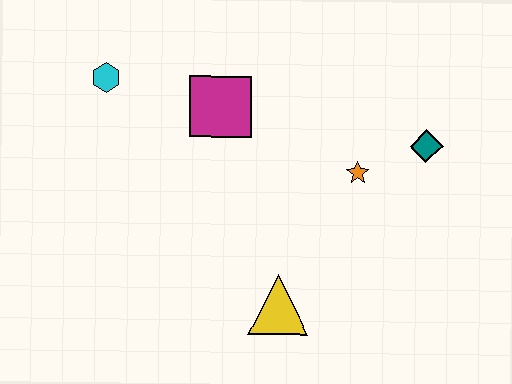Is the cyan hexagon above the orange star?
Yes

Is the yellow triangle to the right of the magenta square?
Yes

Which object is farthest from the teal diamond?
The cyan hexagon is farthest from the teal diamond.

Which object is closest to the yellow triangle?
The orange star is closest to the yellow triangle.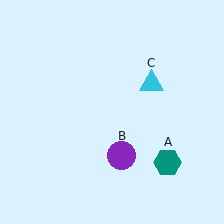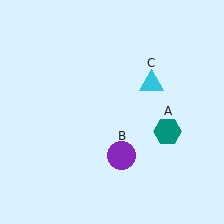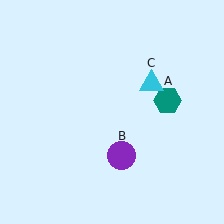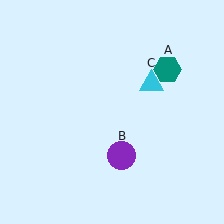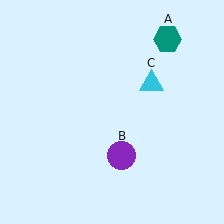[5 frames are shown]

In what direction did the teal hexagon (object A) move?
The teal hexagon (object A) moved up.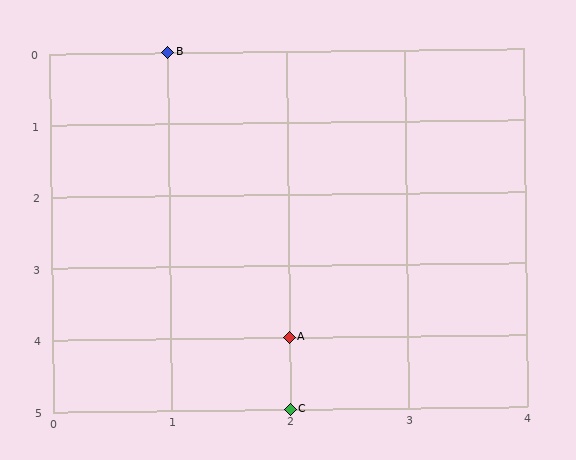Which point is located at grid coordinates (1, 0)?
Point B is at (1, 0).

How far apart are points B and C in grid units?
Points B and C are 1 column and 5 rows apart (about 5.1 grid units diagonally).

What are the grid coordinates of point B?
Point B is at grid coordinates (1, 0).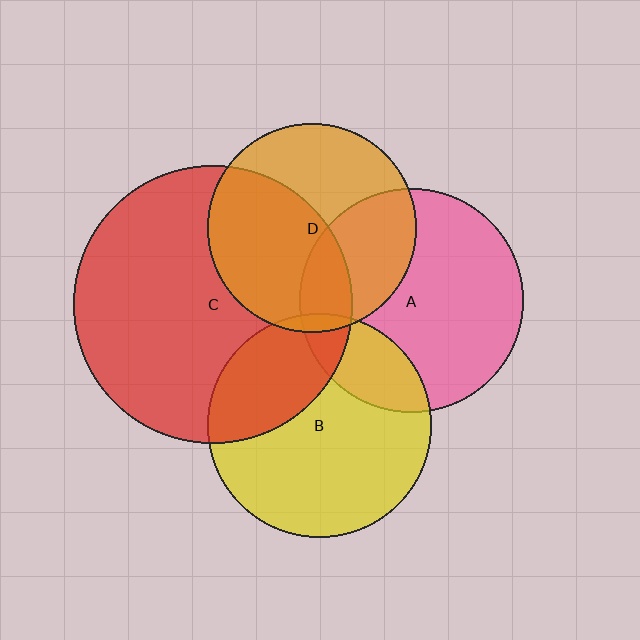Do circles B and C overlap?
Yes.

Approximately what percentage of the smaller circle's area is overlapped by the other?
Approximately 30%.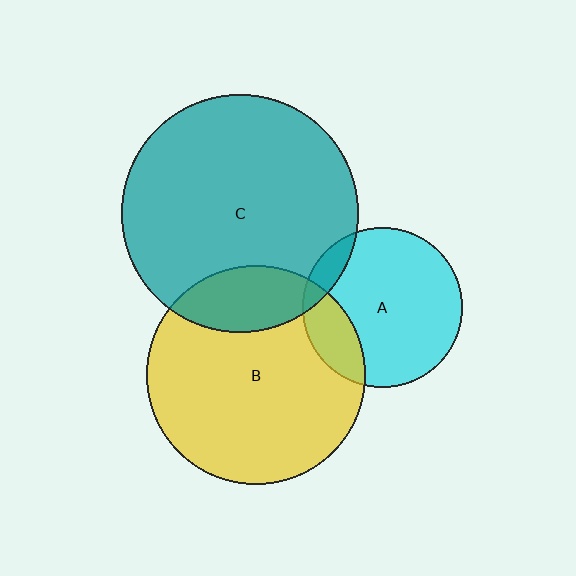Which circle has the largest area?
Circle C (teal).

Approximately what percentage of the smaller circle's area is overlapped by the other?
Approximately 20%.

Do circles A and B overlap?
Yes.